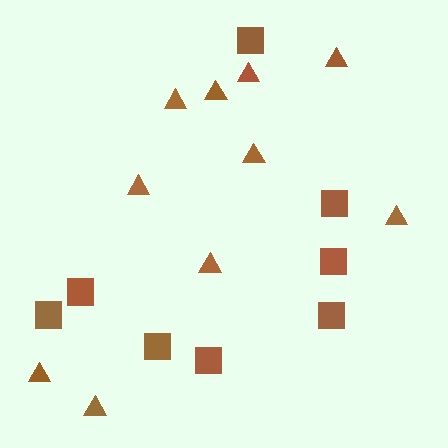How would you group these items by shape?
There are 2 groups: one group of triangles (10) and one group of squares (8).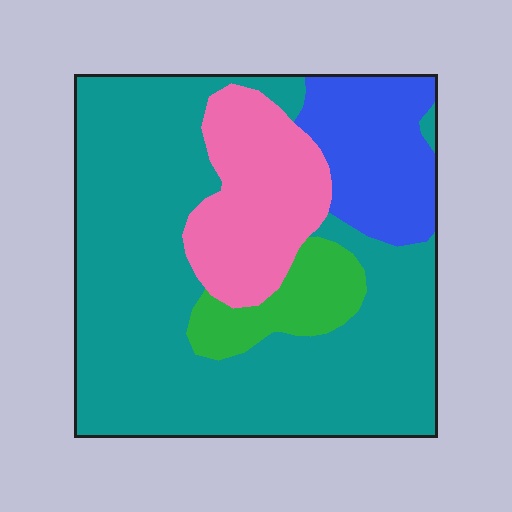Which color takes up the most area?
Teal, at roughly 60%.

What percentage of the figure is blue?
Blue takes up about one eighth (1/8) of the figure.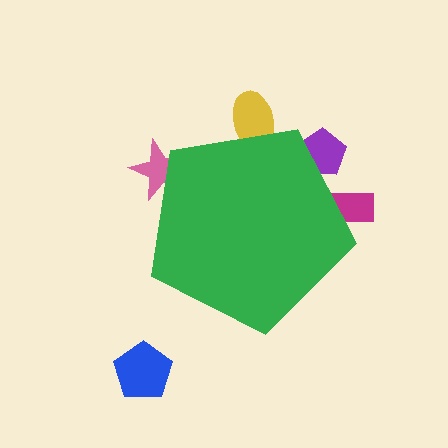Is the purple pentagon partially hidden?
Yes, the purple pentagon is partially hidden behind the green pentagon.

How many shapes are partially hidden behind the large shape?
4 shapes are partially hidden.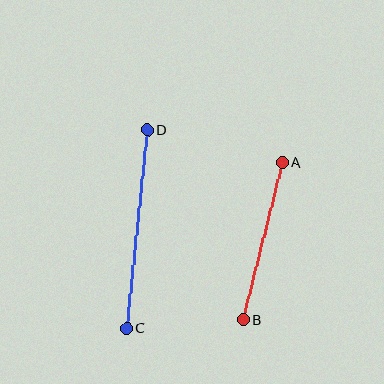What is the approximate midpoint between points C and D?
The midpoint is at approximately (137, 229) pixels.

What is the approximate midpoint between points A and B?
The midpoint is at approximately (263, 241) pixels.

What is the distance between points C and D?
The distance is approximately 200 pixels.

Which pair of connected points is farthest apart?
Points C and D are farthest apart.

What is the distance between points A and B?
The distance is approximately 162 pixels.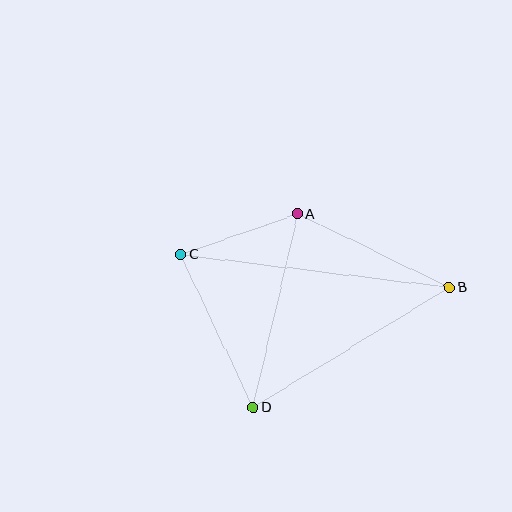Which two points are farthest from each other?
Points B and C are farthest from each other.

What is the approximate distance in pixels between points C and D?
The distance between C and D is approximately 169 pixels.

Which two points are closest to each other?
Points A and C are closest to each other.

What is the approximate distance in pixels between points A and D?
The distance between A and D is approximately 198 pixels.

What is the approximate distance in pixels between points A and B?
The distance between A and B is approximately 168 pixels.